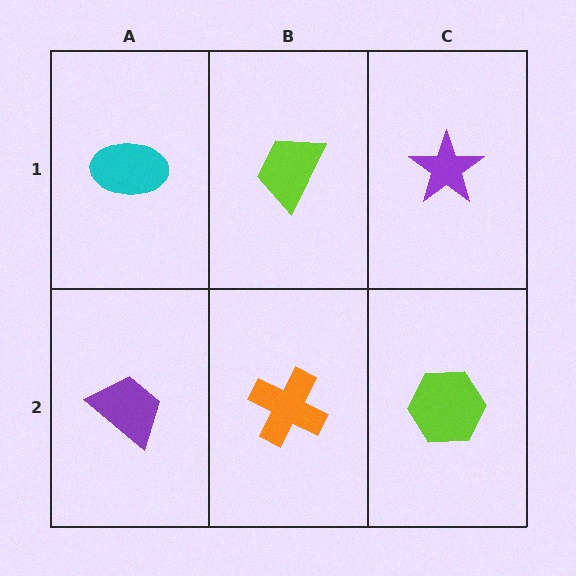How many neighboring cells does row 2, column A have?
2.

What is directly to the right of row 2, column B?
A lime hexagon.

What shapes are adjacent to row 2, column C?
A purple star (row 1, column C), an orange cross (row 2, column B).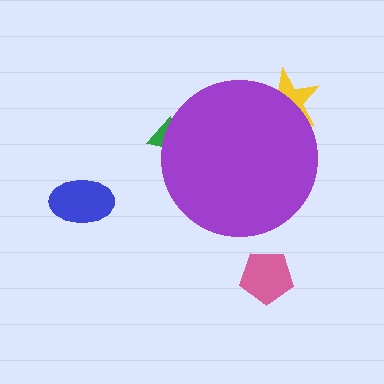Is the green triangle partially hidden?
Yes, the green triangle is partially hidden behind the purple circle.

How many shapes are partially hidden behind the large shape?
2 shapes are partially hidden.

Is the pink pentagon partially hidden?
No, the pink pentagon is fully visible.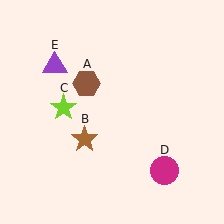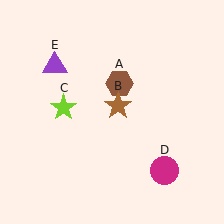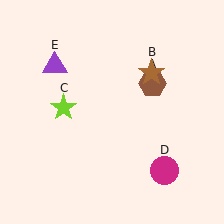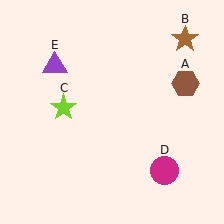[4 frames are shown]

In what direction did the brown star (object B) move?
The brown star (object B) moved up and to the right.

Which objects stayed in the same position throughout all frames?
Lime star (object C) and magenta circle (object D) and purple triangle (object E) remained stationary.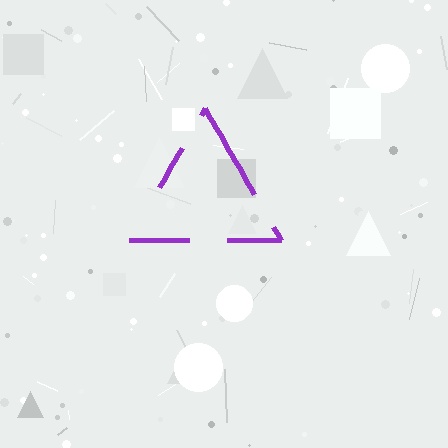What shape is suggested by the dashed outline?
The dashed outline suggests a triangle.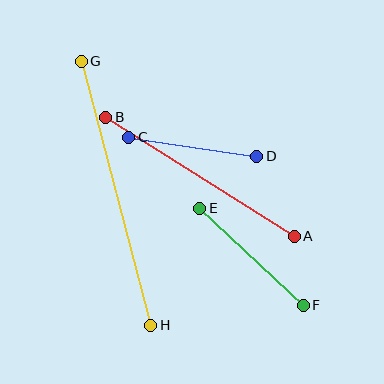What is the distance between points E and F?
The distance is approximately 142 pixels.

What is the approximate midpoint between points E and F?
The midpoint is at approximately (251, 257) pixels.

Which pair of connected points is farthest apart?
Points G and H are farthest apart.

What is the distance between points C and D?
The distance is approximately 130 pixels.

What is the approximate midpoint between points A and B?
The midpoint is at approximately (200, 177) pixels.